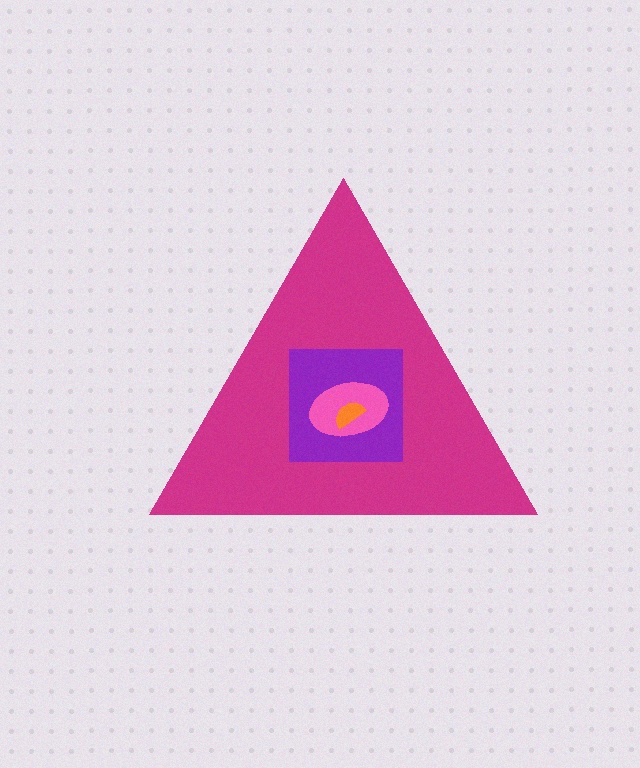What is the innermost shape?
The orange semicircle.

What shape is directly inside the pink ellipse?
The orange semicircle.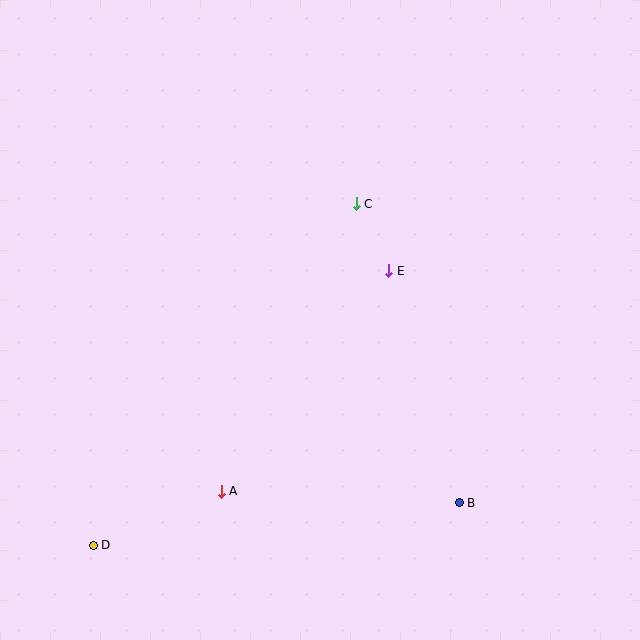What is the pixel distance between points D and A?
The distance between D and A is 139 pixels.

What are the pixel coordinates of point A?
Point A is at (221, 491).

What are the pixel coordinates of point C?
Point C is at (356, 204).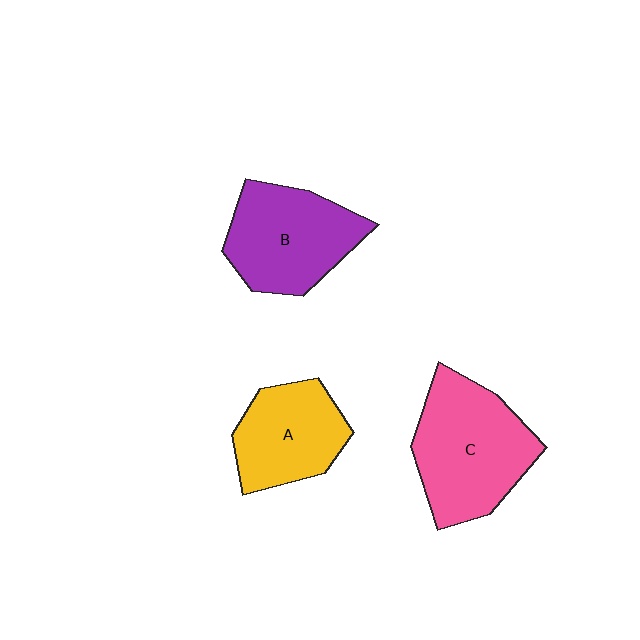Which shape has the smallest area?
Shape A (yellow).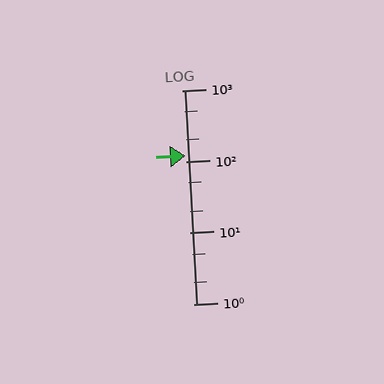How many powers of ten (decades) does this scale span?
The scale spans 3 decades, from 1 to 1000.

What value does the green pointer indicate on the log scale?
The pointer indicates approximately 120.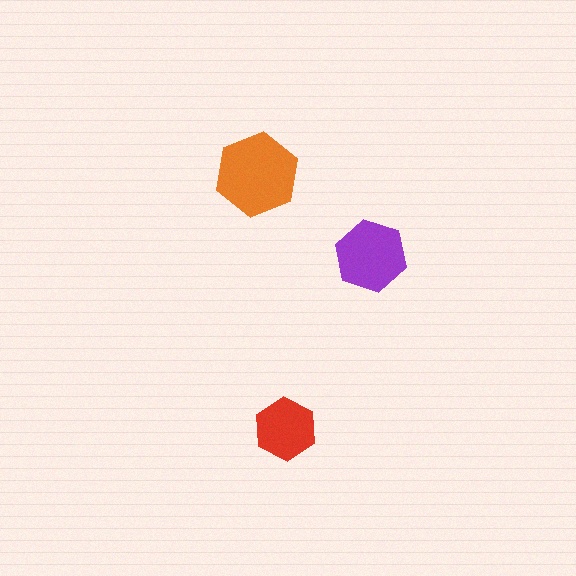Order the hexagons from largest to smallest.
the orange one, the purple one, the red one.